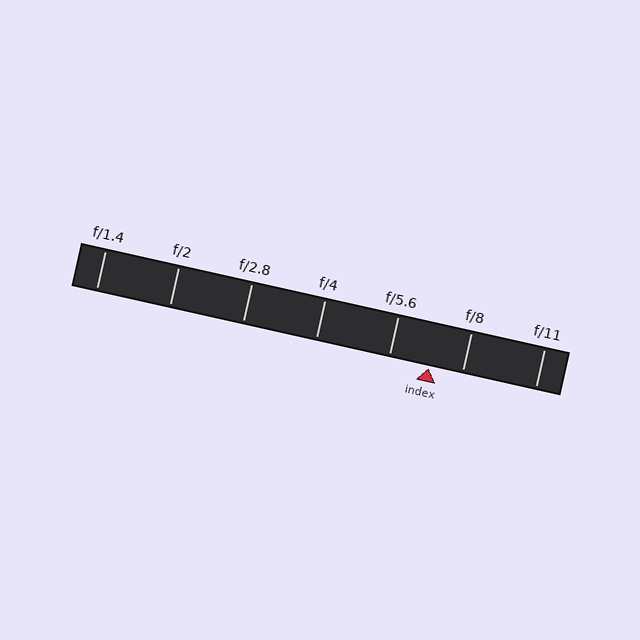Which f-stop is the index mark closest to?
The index mark is closest to f/8.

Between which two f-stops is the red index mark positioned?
The index mark is between f/5.6 and f/8.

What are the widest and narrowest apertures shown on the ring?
The widest aperture shown is f/1.4 and the narrowest is f/11.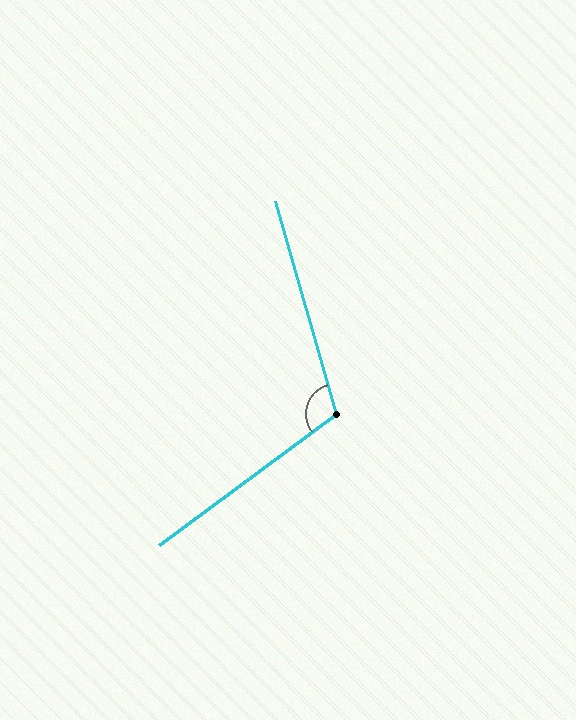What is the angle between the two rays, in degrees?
Approximately 110 degrees.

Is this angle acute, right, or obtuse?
It is obtuse.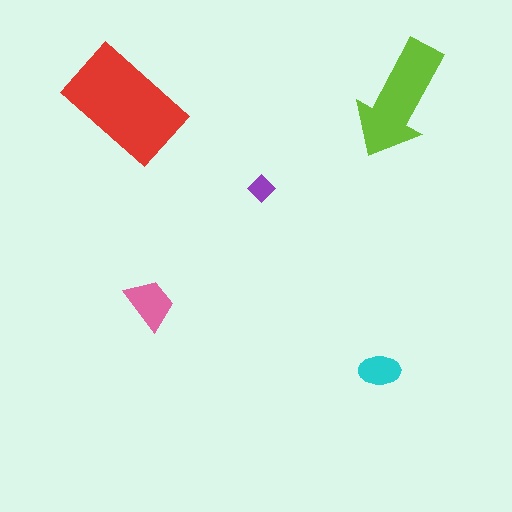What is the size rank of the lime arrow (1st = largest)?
2nd.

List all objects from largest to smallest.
The red rectangle, the lime arrow, the pink trapezoid, the cyan ellipse, the purple diamond.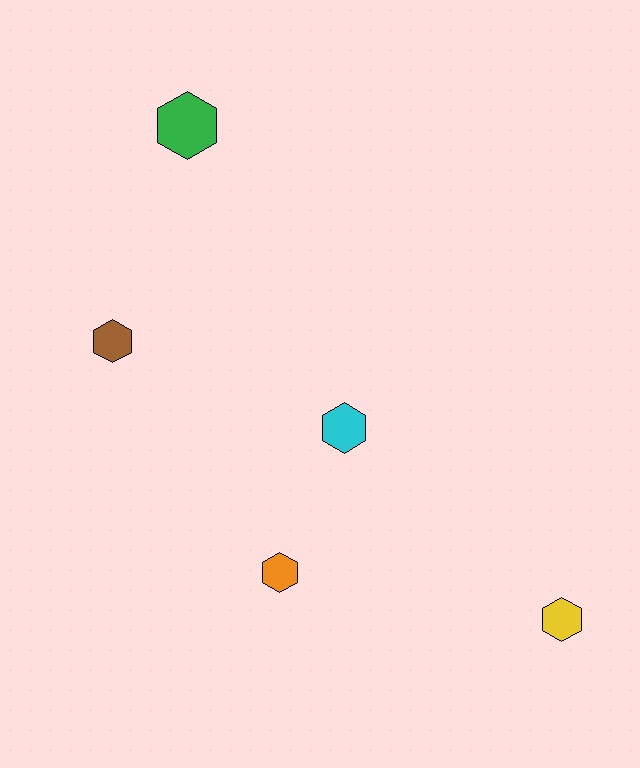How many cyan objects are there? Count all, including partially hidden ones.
There is 1 cyan object.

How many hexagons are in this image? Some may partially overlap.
There are 5 hexagons.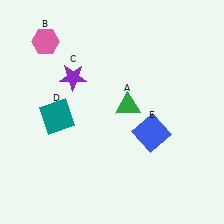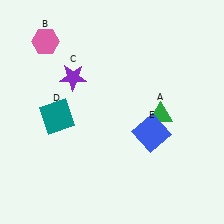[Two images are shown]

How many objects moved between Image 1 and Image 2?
1 object moved between the two images.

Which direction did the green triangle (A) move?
The green triangle (A) moved right.